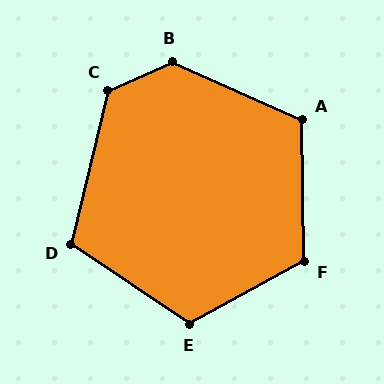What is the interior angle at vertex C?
Approximately 127 degrees (obtuse).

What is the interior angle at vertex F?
Approximately 118 degrees (obtuse).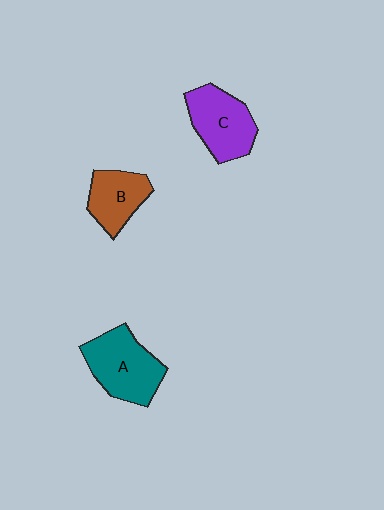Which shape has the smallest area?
Shape B (brown).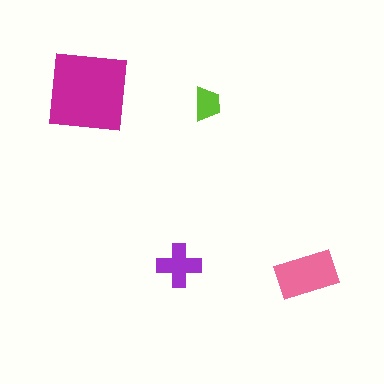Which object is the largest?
The magenta square.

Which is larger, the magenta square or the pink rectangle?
The magenta square.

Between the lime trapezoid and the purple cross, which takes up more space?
The purple cross.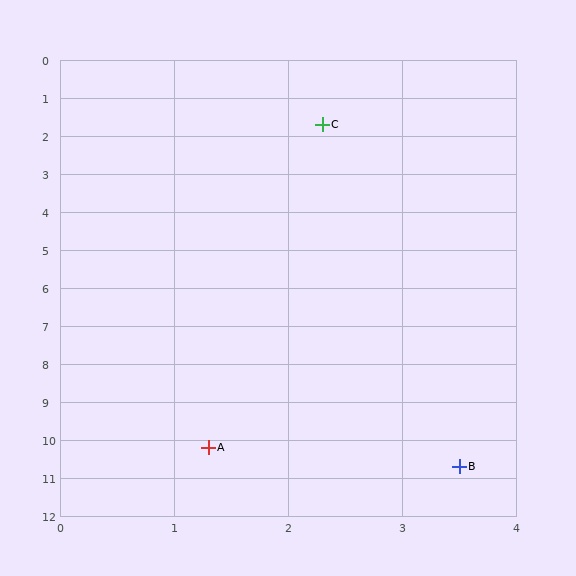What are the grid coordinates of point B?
Point B is at approximately (3.5, 10.7).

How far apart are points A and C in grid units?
Points A and C are about 8.6 grid units apart.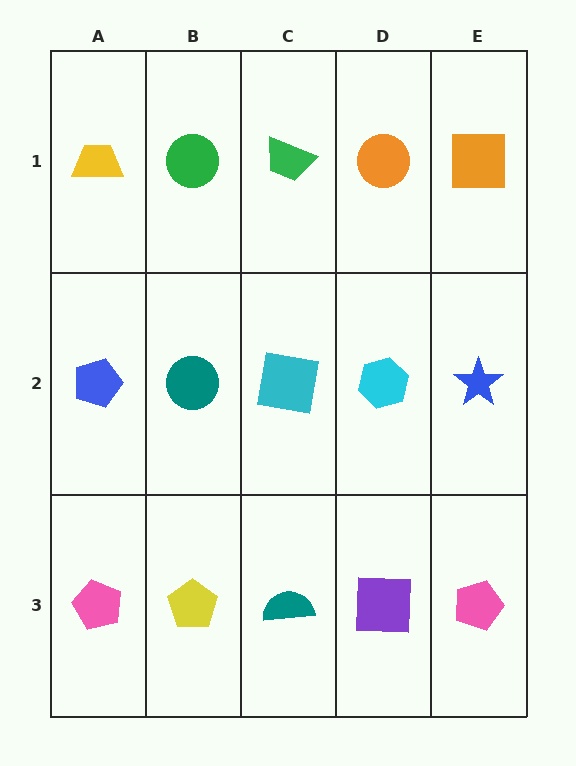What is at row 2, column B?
A teal circle.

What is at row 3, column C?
A teal semicircle.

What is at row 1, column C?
A green trapezoid.